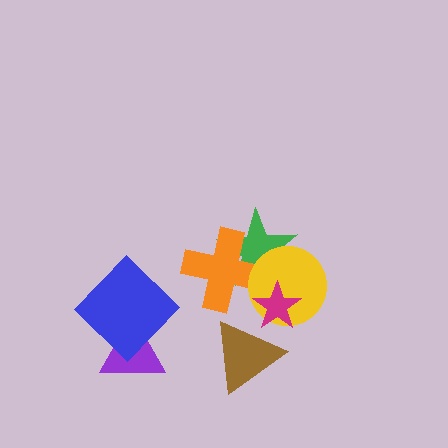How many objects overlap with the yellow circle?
3 objects overlap with the yellow circle.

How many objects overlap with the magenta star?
3 objects overlap with the magenta star.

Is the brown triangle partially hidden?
Yes, it is partially covered by another shape.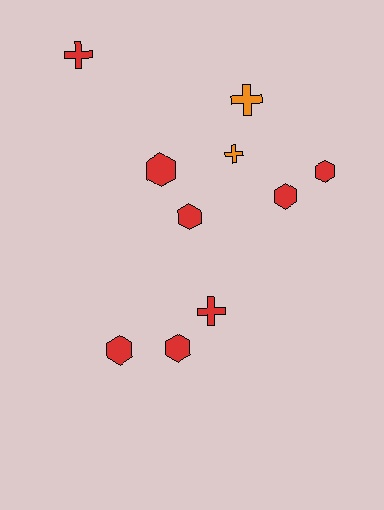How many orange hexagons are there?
There are no orange hexagons.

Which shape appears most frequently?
Hexagon, with 6 objects.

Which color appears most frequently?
Red, with 8 objects.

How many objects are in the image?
There are 10 objects.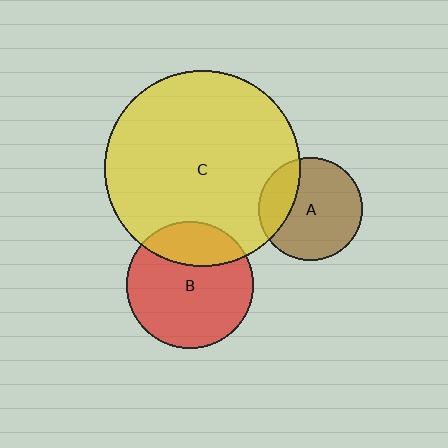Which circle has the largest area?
Circle C (yellow).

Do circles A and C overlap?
Yes.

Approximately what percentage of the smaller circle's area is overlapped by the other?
Approximately 25%.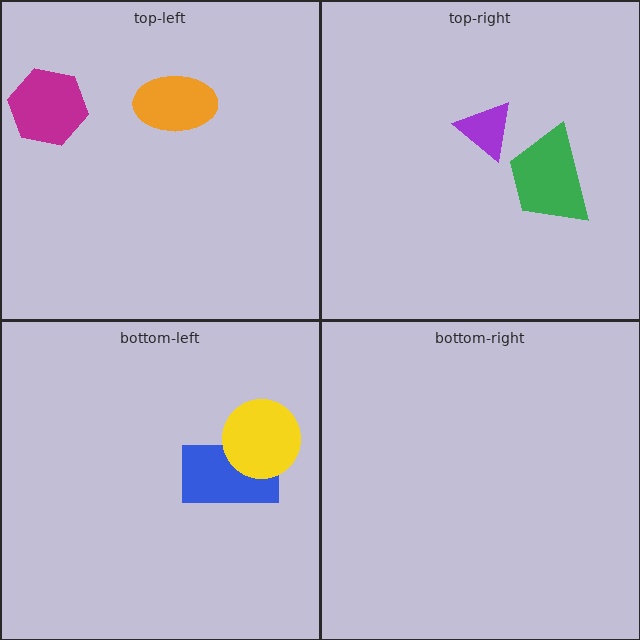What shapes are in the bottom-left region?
The blue rectangle, the yellow circle.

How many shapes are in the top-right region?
2.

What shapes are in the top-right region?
The green trapezoid, the purple triangle.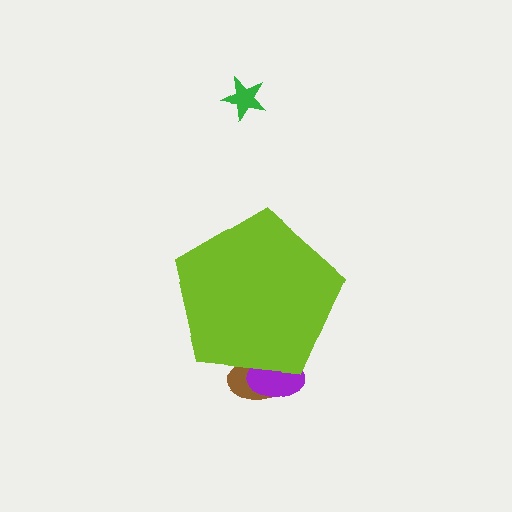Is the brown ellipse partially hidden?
Yes, the brown ellipse is partially hidden behind the lime pentagon.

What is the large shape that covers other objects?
A lime pentagon.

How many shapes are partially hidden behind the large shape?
2 shapes are partially hidden.